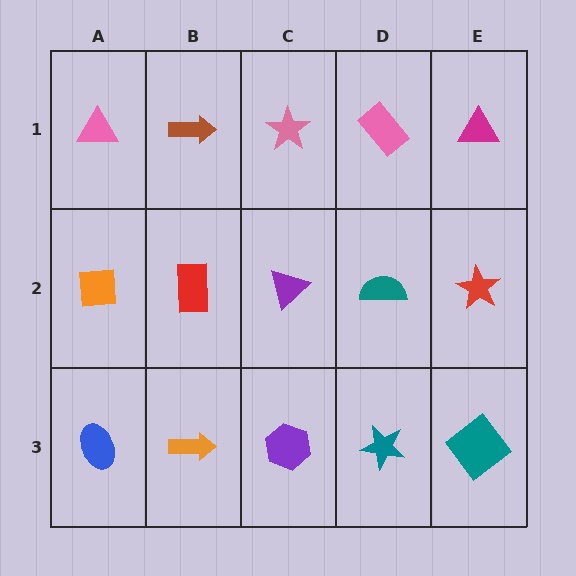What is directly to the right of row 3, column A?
An orange arrow.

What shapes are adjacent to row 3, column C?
A purple triangle (row 2, column C), an orange arrow (row 3, column B), a teal star (row 3, column D).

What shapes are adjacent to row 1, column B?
A red rectangle (row 2, column B), a pink triangle (row 1, column A), a pink star (row 1, column C).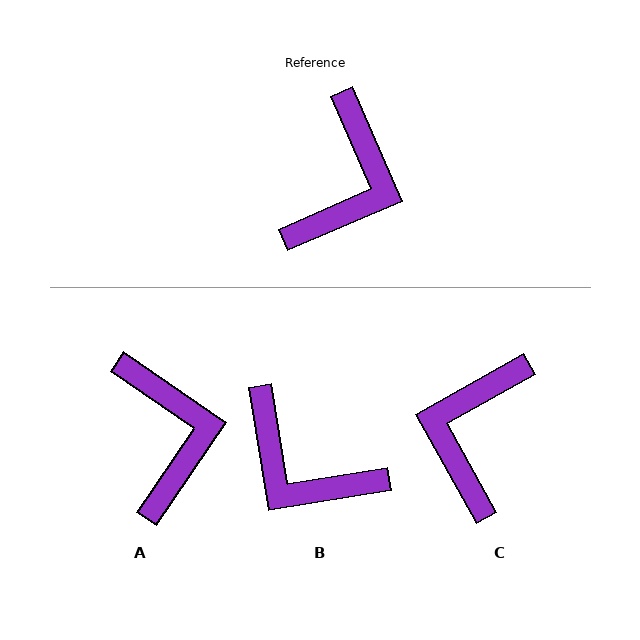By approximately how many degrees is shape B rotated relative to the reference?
Approximately 104 degrees clockwise.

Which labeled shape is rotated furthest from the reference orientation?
C, about 174 degrees away.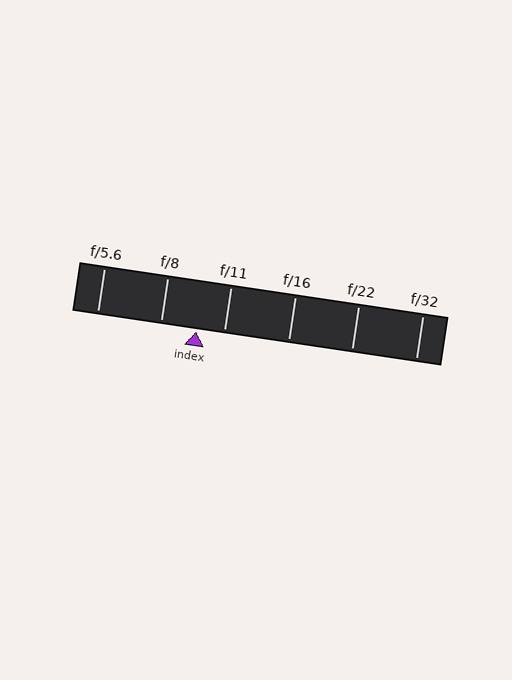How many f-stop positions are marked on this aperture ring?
There are 6 f-stop positions marked.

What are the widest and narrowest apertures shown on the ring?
The widest aperture shown is f/5.6 and the narrowest is f/32.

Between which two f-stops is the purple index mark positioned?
The index mark is between f/8 and f/11.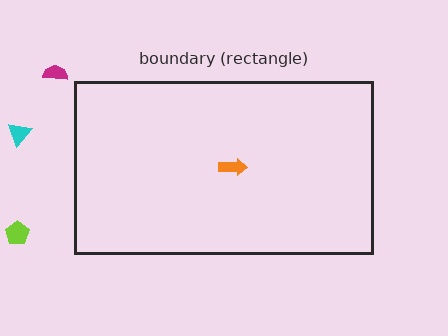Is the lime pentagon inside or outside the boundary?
Outside.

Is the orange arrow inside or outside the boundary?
Inside.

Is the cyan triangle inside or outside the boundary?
Outside.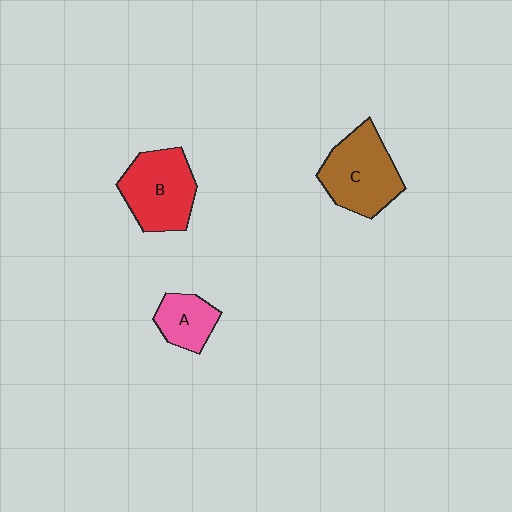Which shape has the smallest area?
Shape A (pink).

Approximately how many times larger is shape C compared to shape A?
Approximately 1.9 times.